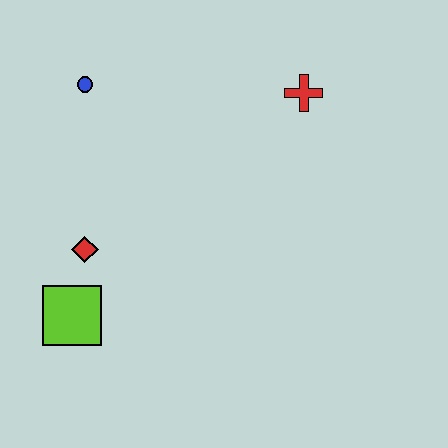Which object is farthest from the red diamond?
The red cross is farthest from the red diamond.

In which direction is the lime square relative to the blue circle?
The lime square is below the blue circle.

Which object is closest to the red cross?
The blue circle is closest to the red cross.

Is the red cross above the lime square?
Yes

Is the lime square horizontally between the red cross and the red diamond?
No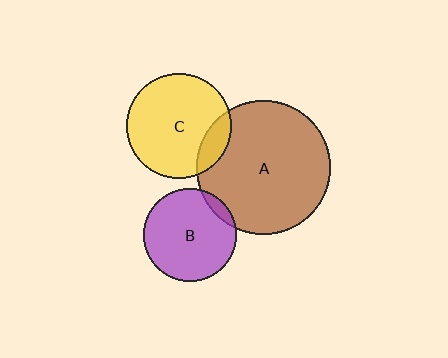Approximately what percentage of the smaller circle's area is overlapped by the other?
Approximately 10%.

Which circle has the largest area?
Circle A (brown).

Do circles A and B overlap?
Yes.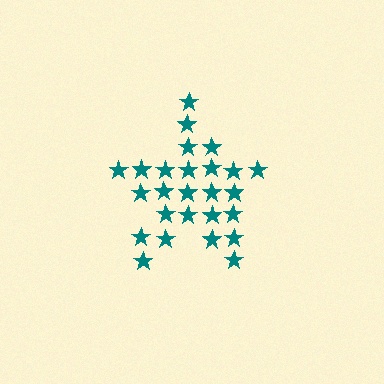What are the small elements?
The small elements are stars.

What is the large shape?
The large shape is a star.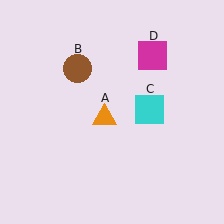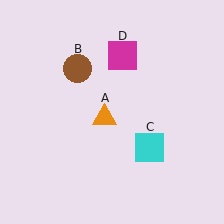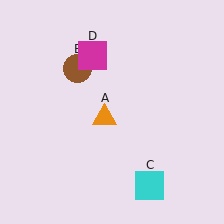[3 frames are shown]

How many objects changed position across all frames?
2 objects changed position: cyan square (object C), magenta square (object D).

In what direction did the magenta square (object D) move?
The magenta square (object D) moved left.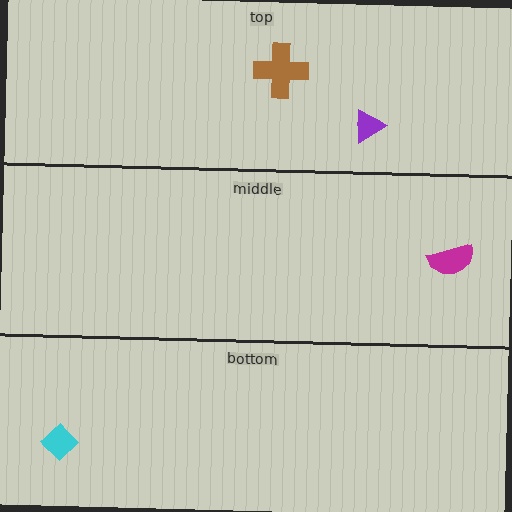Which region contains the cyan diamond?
The bottom region.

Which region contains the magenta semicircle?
The middle region.